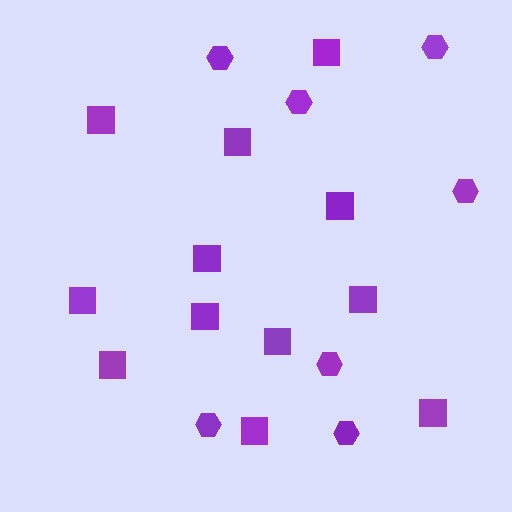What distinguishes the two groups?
There are 2 groups: one group of squares (12) and one group of hexagons (7).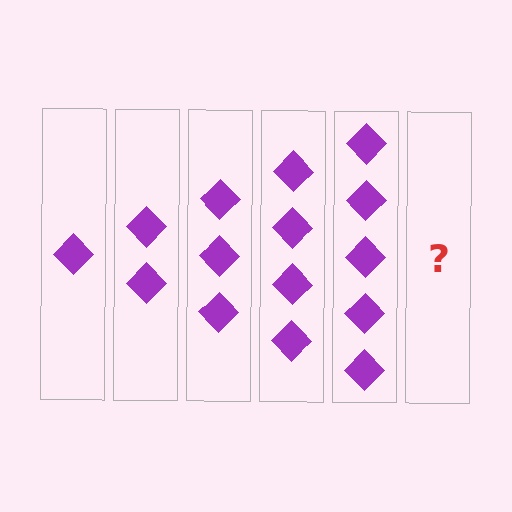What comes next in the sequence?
The next element should be 6 diamonds.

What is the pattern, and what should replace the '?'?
The pattern is that each step adds one more diamond. The '?' should be 6 diamonds.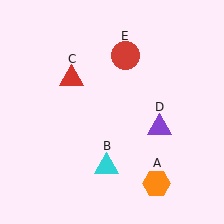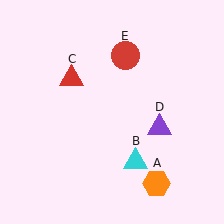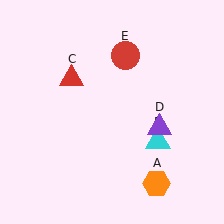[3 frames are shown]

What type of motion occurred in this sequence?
The cyan triangle (object B) rotated counterclockwise around the center of the scene.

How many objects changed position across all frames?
1 object changed position: cyan triangle (object B).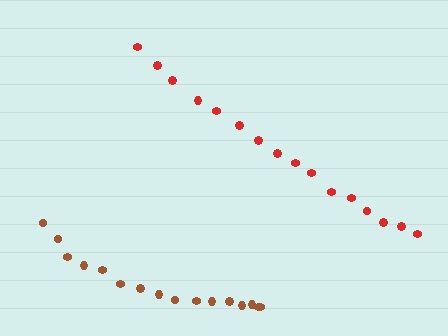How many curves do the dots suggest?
There are 2 distinct paths.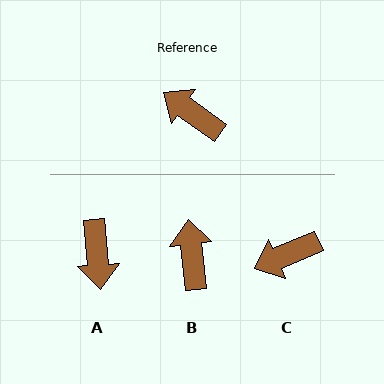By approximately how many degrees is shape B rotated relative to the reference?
Approximately 49 degrees clockwise.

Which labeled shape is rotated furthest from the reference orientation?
A, about 130 degrees away.